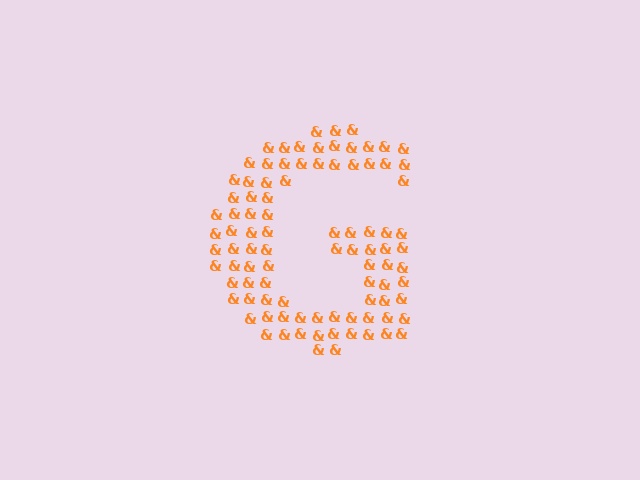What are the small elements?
The small elements are ampersands.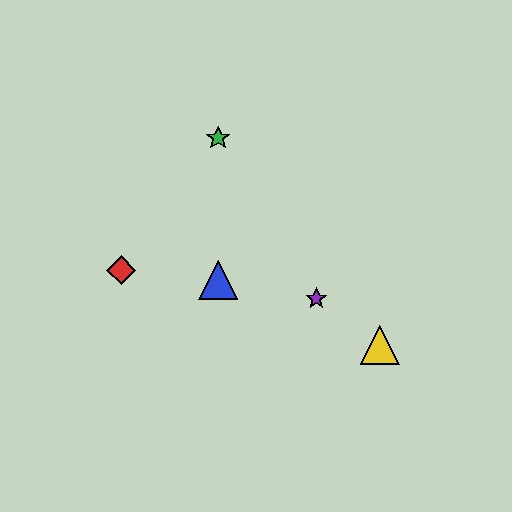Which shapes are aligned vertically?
The blue triangle, the green star are aligned vertically.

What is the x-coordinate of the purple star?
The purple star is at x≈316.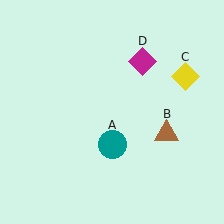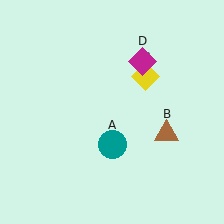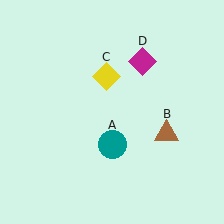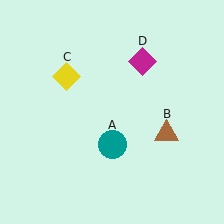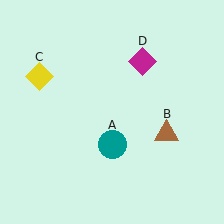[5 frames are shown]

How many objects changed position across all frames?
1 object changed position: yellow diamond (object C).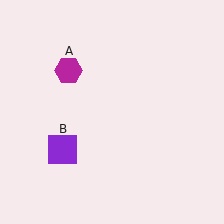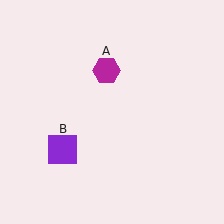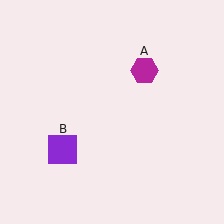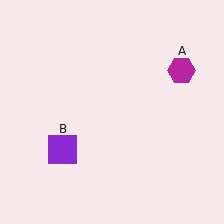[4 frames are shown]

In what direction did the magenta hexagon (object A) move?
The magenta hexagon (object A) moved right.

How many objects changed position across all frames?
1 object changed position: magenta hexagon (object A).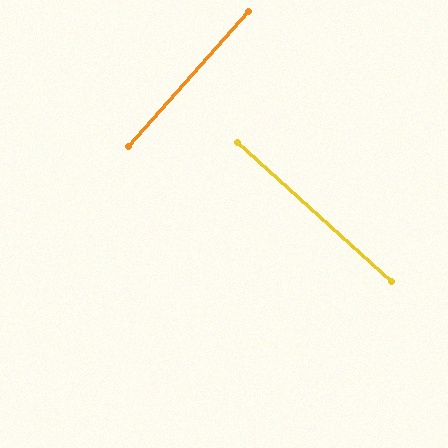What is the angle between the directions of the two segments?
Approximately 90 degrees.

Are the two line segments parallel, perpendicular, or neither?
Perpendicular — they meet at approximately 90°.